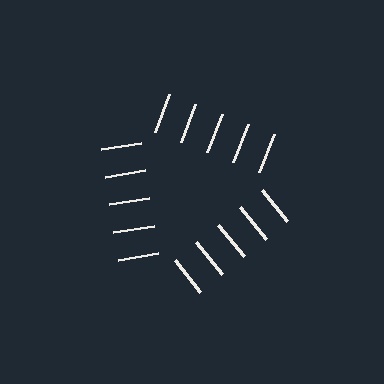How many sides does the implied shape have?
3 sides — the line-ends trace a triangle.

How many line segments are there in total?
15 — 5 along each of the 3 edges.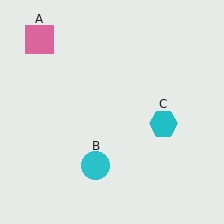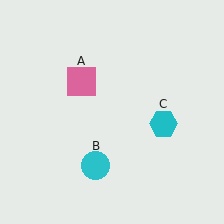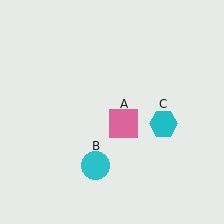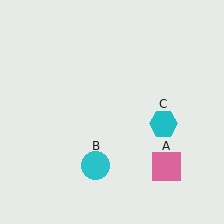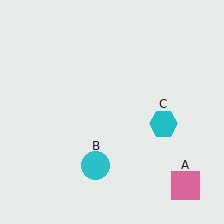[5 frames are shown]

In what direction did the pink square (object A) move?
The pink square (object A) moved down and to the right.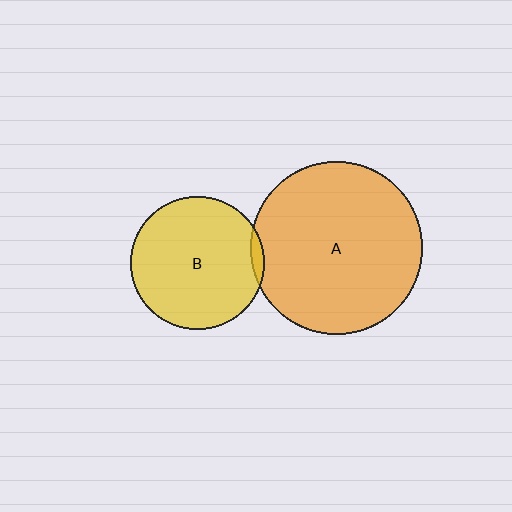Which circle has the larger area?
Circle A (orange).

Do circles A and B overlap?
Yes.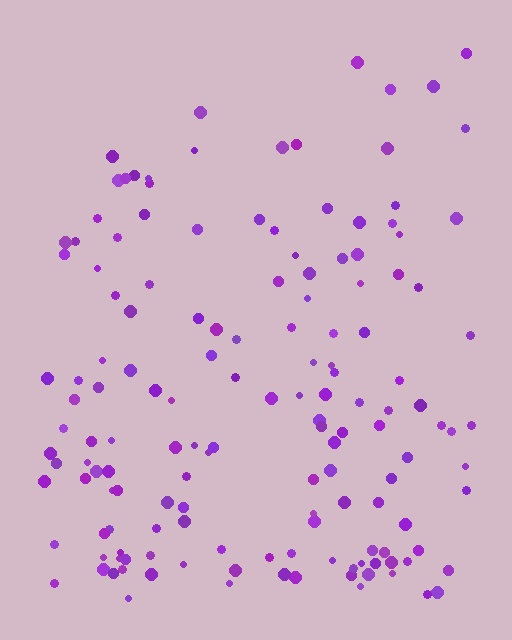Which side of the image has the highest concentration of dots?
The bottom.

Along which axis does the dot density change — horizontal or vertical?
Vertical.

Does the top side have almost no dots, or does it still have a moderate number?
Still a moderate number, just noticeably fewer than the bottom.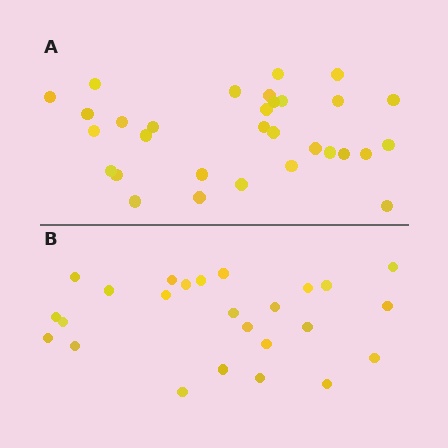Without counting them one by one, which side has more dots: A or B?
Region A (the top region) has more dots.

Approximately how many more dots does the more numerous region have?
Region A has about 6 more dots than region B.